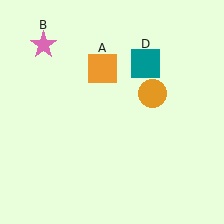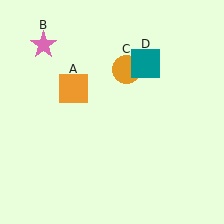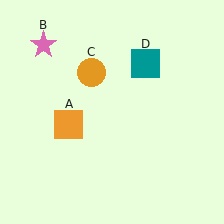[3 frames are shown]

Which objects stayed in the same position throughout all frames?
Pink star (object B) and teal square (object D) remained stationary.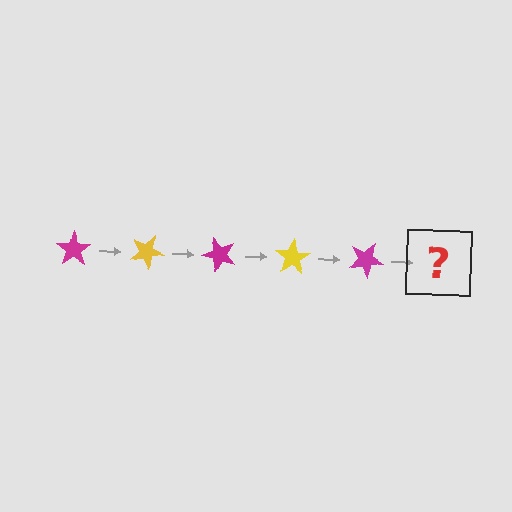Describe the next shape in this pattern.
It should be a yellow star, rotated 125 degrees from the start.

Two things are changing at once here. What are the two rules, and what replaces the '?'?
The two rules are that it rotates 25 degrees each step and the color cycles through magenta and yellow. The '?' should be a yellow star, rotated 125 degrees from the start.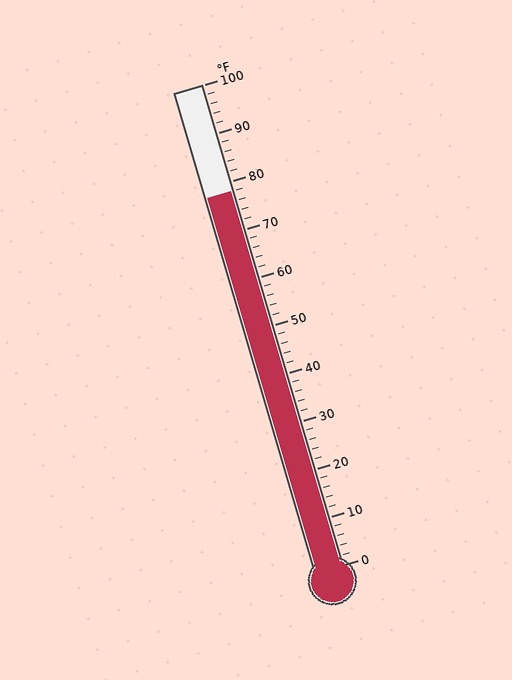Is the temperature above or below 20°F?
The temperature is above 20°F.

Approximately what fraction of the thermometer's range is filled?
The thermometer is filled to approximately 80% of its range.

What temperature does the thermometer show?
The thermometer shows approximately 78°F.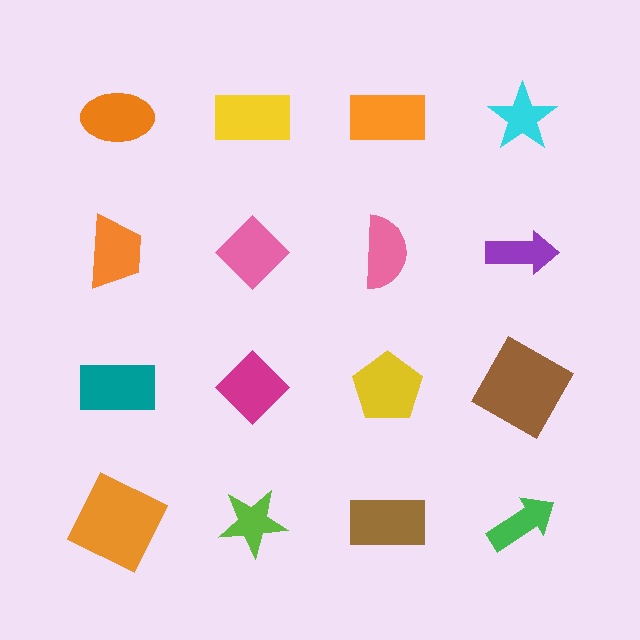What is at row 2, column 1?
An orange trapezoid.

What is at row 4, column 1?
An orange square.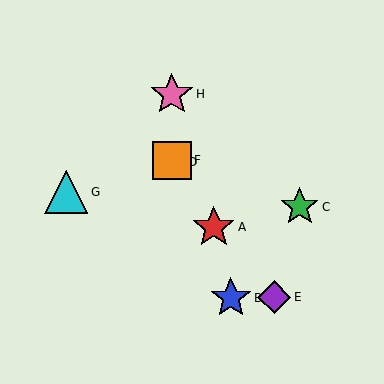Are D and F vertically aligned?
Yes, both are at x≈172.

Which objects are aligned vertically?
Objects D, F, H are aligned vertically.